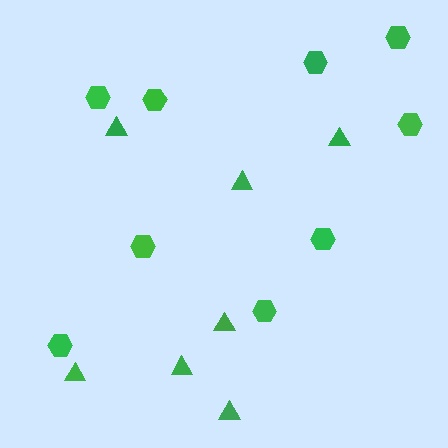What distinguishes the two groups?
There are 2 groups: one group of triangles (7) and one group of hexagons (9).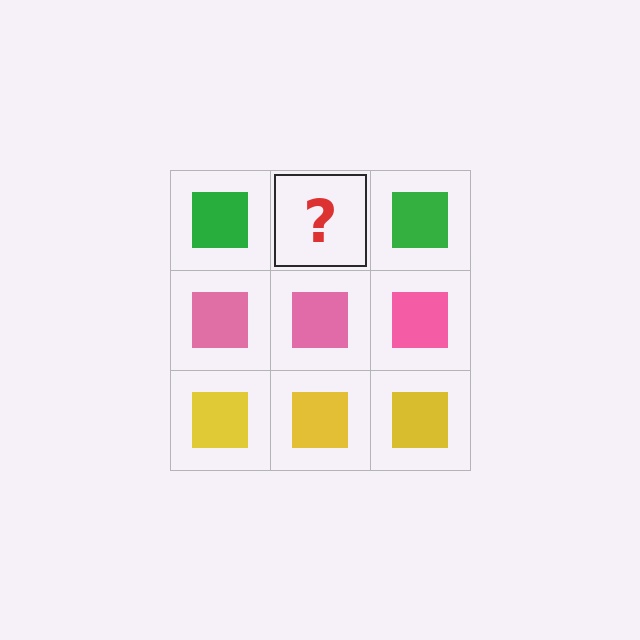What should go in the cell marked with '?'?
The missing cell should contain a green square.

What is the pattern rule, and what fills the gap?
The rule is that each row has a consistent color. The gap should be filled with a green square.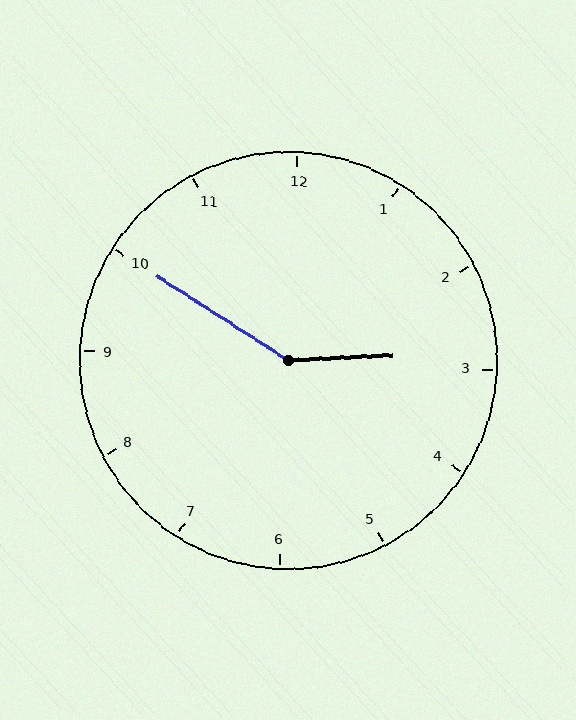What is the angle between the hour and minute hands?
Approximately 145 degrees.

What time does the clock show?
2:50.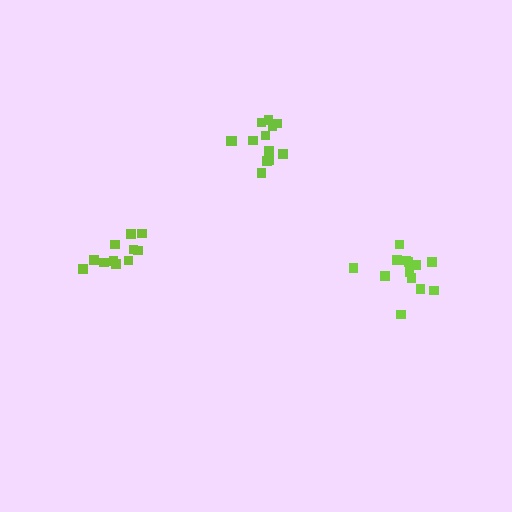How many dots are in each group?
Group 1: 13 dots, Group 2: 13 dots, Group 3: 11 dots (37 total).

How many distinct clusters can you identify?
There are 3 distinct clusters.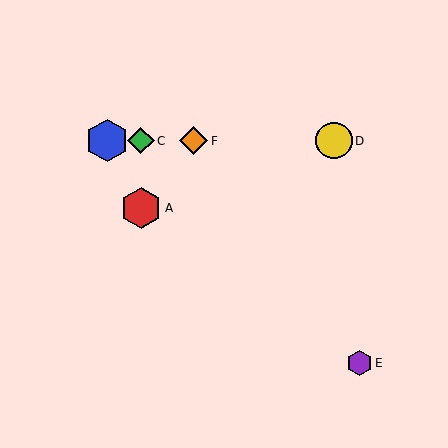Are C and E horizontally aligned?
No, C is at y≈141 and E is at y≈363.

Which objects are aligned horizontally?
Objects B, C, D, F are aligned horizontally.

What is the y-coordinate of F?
Object F is at y≈141.